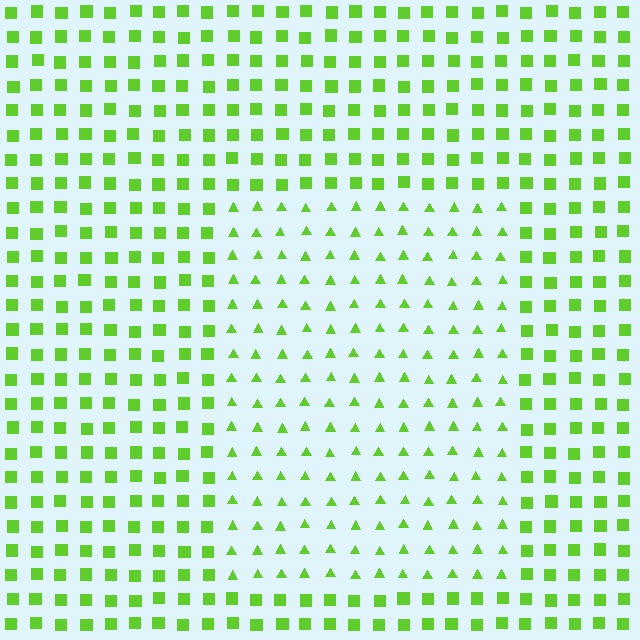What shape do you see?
I see a rectangle.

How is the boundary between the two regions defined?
The boundary is defined by a change in element shape: triangles inside vs. squares outside. All elements share the same color and spacing.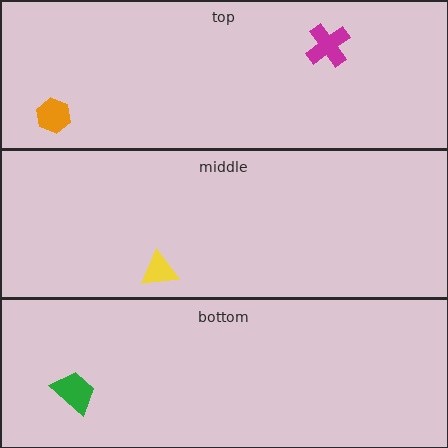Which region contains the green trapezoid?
The bottom region.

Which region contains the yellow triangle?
The middle region.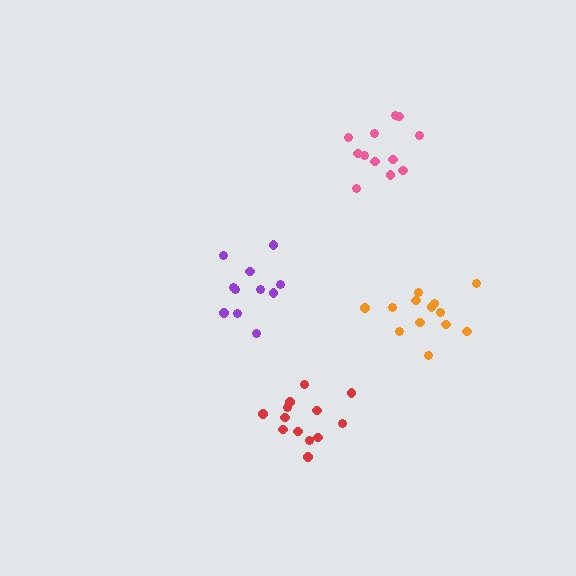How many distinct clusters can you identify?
There are 4 distinct clusters.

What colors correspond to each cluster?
The clusters are colored: purple, orange, red, pink.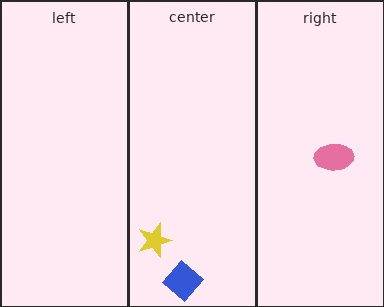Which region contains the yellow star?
The center region.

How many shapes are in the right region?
1.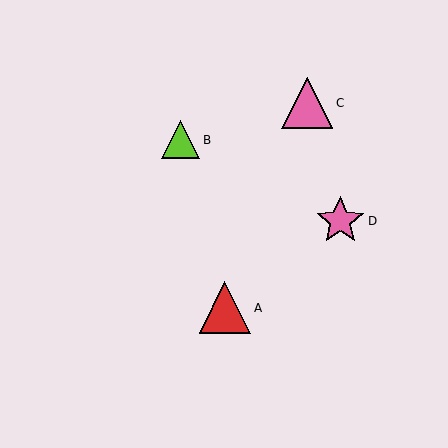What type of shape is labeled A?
Shape A is a red triangle.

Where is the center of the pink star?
The center of the pink star is at (340, 221).